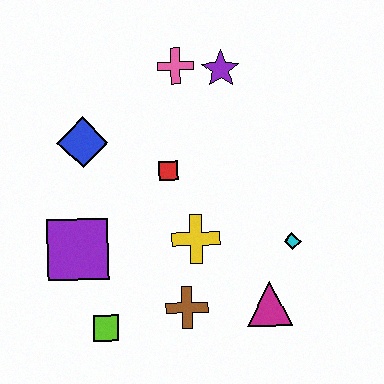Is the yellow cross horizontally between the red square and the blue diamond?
No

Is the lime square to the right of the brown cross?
No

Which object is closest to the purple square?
The lime square is closest to the purple square.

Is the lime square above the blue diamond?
No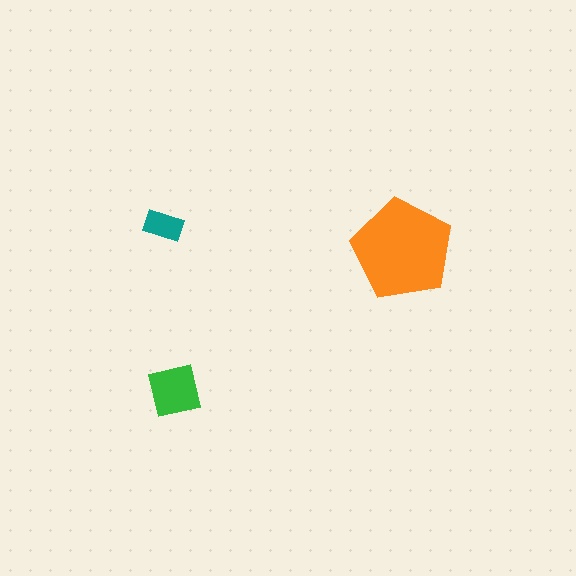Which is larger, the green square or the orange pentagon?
The orange pentagon.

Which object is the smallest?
The teal rectangle.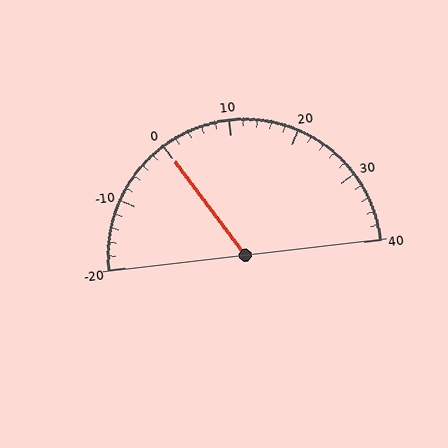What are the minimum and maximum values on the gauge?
The gauge ranges from -20 to 40.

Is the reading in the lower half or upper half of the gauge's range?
The reading is in the lower half of the range (-20 to 40).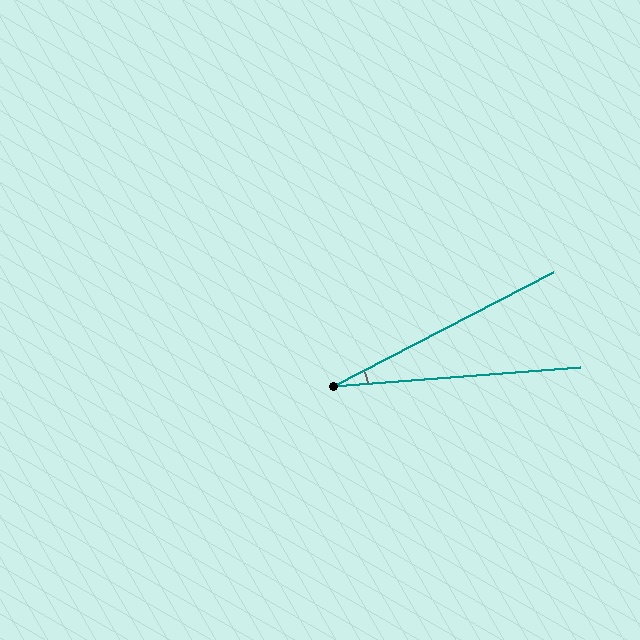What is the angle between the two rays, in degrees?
Approximately 23 degrees.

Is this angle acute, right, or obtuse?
It is acute.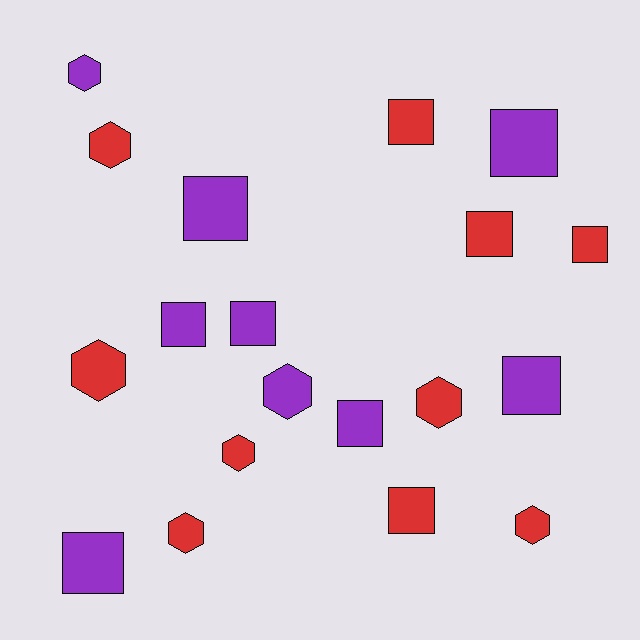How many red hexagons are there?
There are 6 red hexagons.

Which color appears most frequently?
Red, with 10 objects.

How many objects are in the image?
There are 19 objects.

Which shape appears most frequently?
Square, with 11 objects.